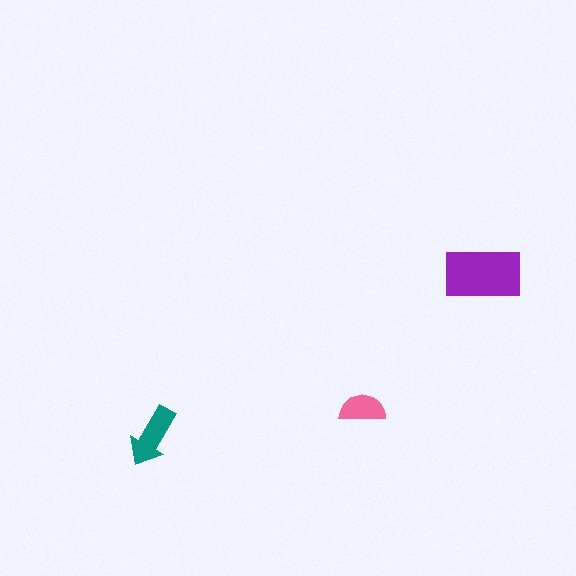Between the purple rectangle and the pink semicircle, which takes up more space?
The purple rectangle.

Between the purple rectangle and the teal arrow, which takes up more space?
The purple rectangle.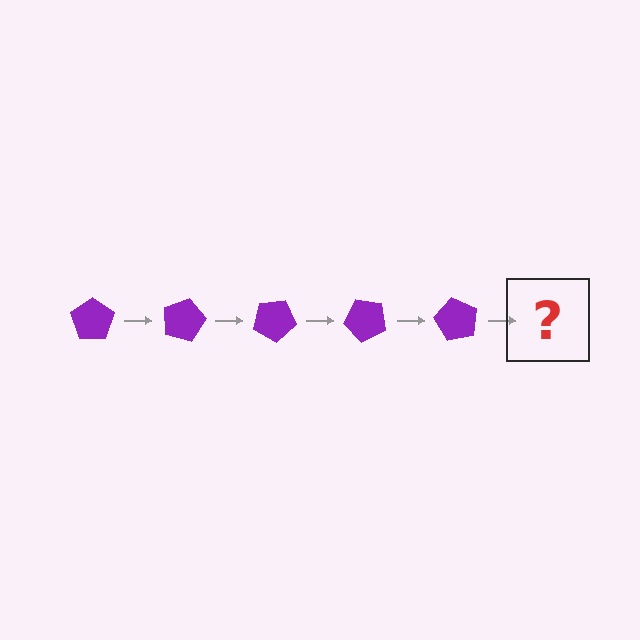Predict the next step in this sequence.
The next step is a purple pentagon rotated 75 degrees.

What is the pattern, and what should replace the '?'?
The pattern is that the pentagon rotates 15 degrees each step. The '?' should be a purple pentagon rotated 75 degrees.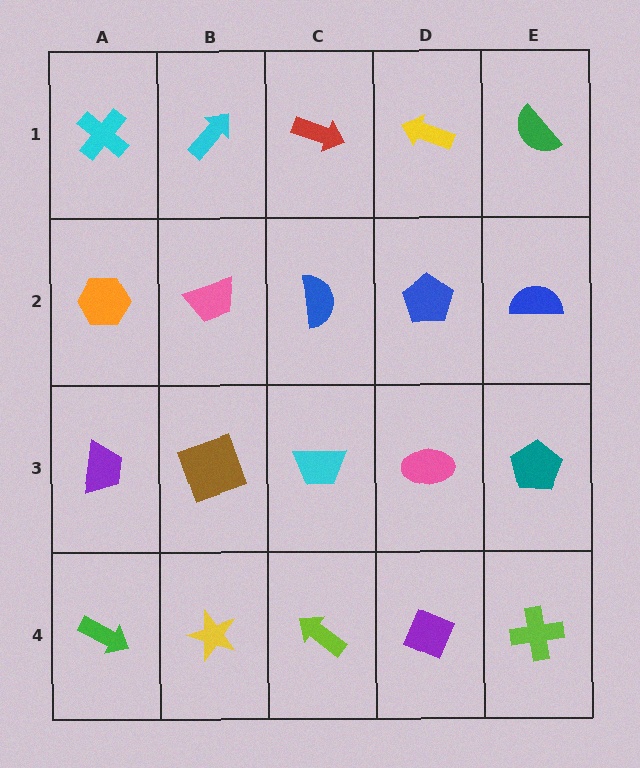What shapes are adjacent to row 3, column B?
A pink trapezoid (row 2, column B), a yellow star (row 4, column B), a purple trapezoid (row 3, column A), a cyan trapezoid (row 3, column C).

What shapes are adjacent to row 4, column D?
A pink ellipse (row 3, column D), a lime arrow (row 4, column C), a lime cross (row 4, column E).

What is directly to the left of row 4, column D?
A lime arrow.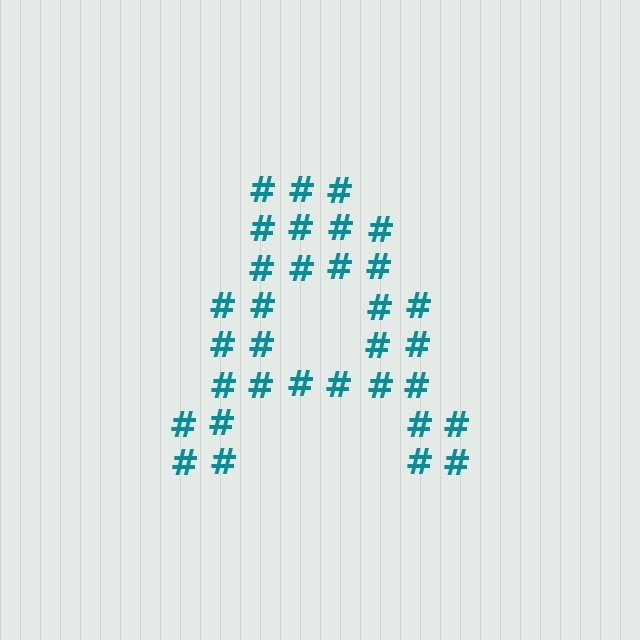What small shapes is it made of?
It is made of small hash symbols.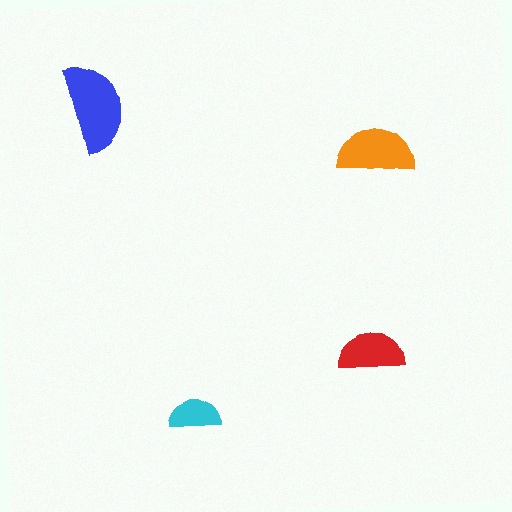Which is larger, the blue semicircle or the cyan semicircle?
The blue one.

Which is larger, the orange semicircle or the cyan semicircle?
The orange one.